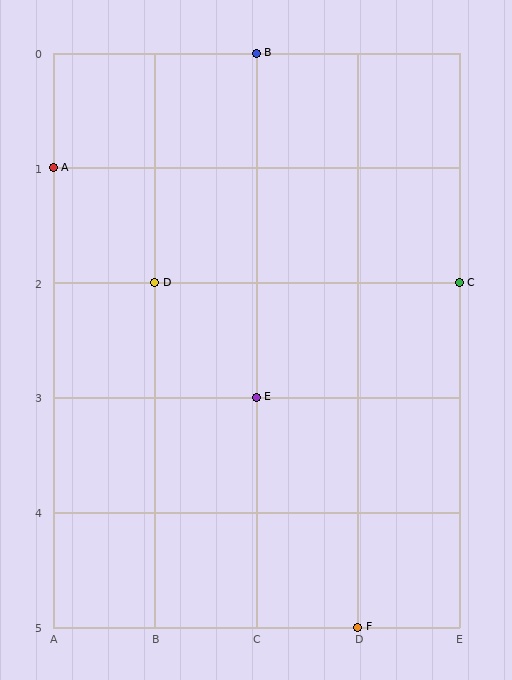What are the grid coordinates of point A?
Point A is at grid coordinates (A, 1).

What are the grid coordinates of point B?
Point B is at grid coordinates (C, 0).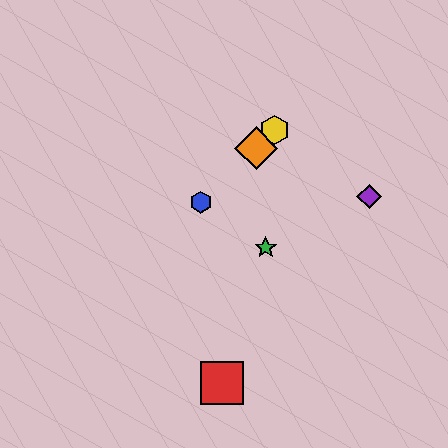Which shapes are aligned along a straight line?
The blue hexagon, the yellow hexagon, the orange diamond are aligned along a straight line.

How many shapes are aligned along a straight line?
3 shapes (the blue hexagon, the yellow hexagon, the orange diamond) are aligned along a straight line.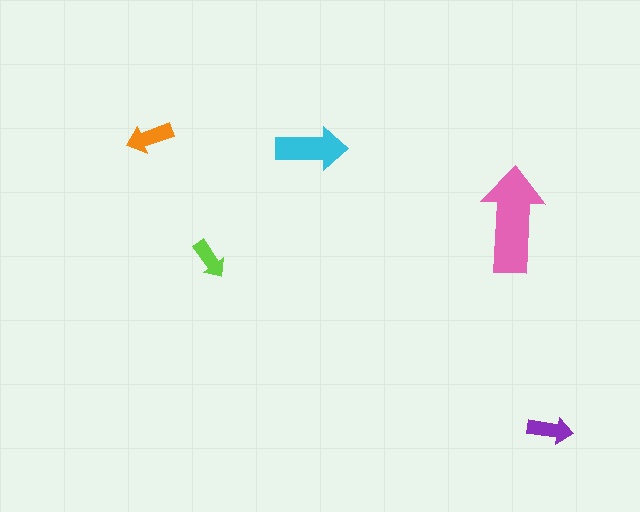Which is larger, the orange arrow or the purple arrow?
The orange one.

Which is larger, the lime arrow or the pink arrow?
The pink one.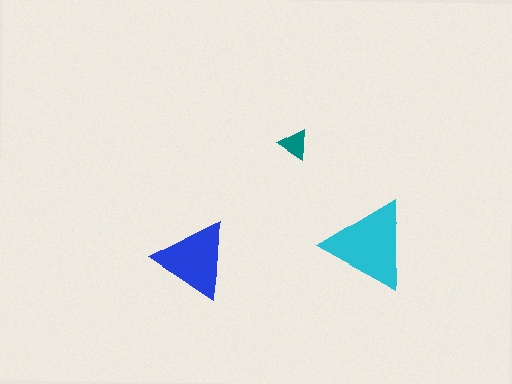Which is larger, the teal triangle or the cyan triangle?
The cyan one.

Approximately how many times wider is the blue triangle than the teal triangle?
About 2.5 times wider.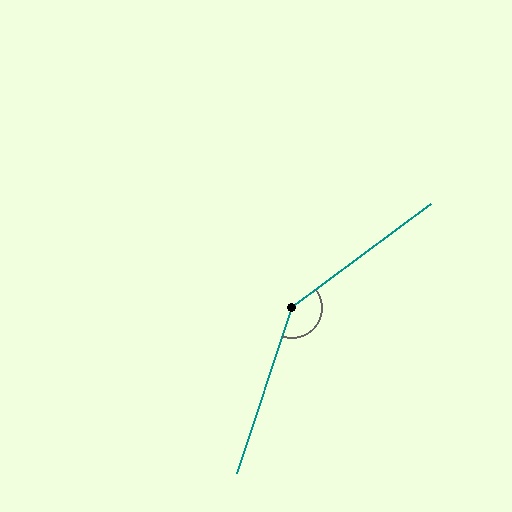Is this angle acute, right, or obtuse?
It is obtuse.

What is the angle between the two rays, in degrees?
Approximately 145 degrees.